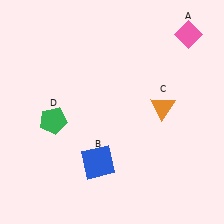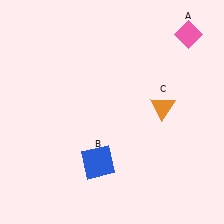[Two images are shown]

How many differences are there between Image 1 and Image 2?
There is 1 difference between the two images.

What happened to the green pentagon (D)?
The green pentagon (D) was removed in Image 2. It was in the bottom-left area of Image 1.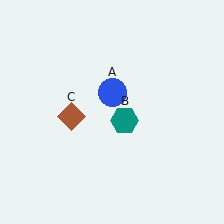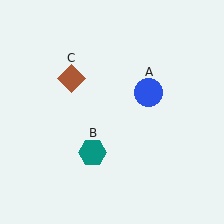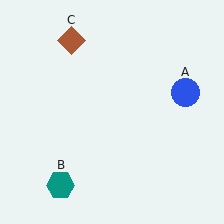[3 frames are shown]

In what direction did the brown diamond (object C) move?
The brown diamond (object C) moved up.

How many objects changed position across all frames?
3 objects changed position: blue circle (object A), teal hexagon (object B), brown diamond (object C).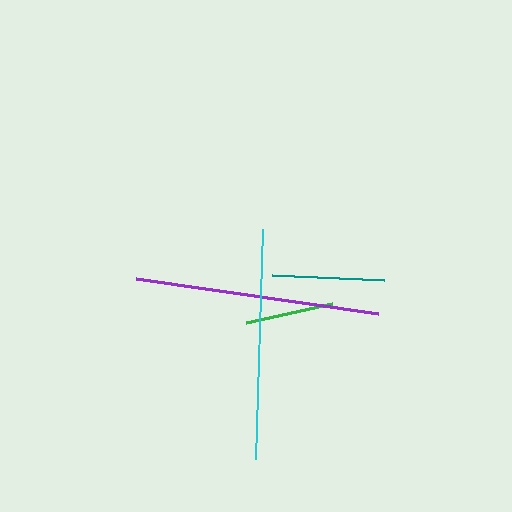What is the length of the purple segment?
The purple segment is approximately 244 pixels long.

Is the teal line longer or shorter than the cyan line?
The cyan line is longer than the teal line.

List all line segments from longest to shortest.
From longest to shortest: purple, cyan, teal, green.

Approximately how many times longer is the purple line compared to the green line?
The purple line is approximately 2.8 times the length of the green line.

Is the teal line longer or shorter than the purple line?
The purple line is longer than the teal line.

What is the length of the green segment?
The green segment is approximately 88 pixels long.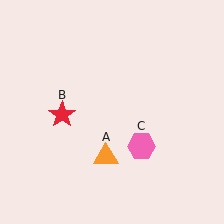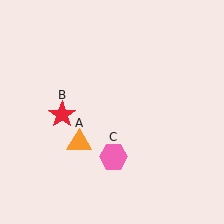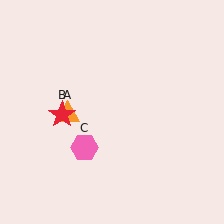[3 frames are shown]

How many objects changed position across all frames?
2 objects changed position: orange triangle (object A), pink hexagon (object C).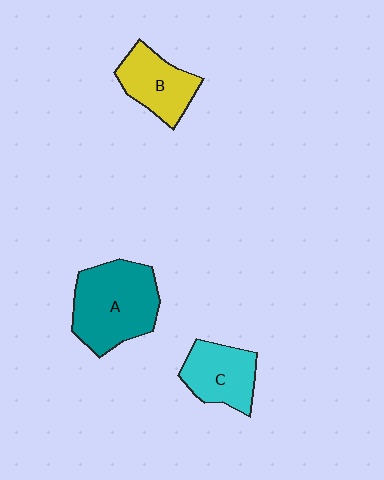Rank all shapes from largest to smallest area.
From largest to smallest: A (teal), B (yellow), C (cyan).